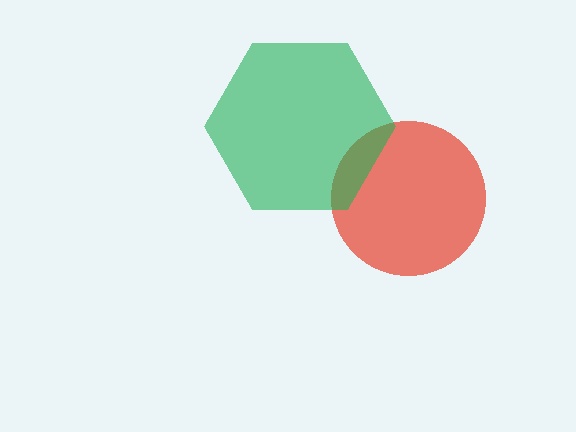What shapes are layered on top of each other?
The layered shapes are: a red circle, a green hexagon.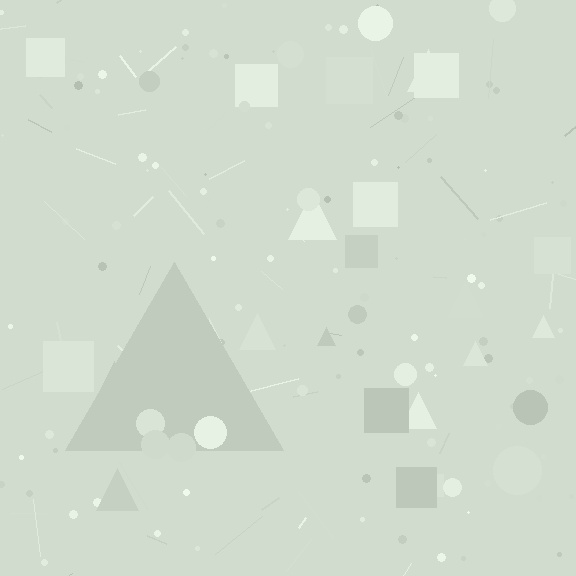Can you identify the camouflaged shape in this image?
The camouflaged shape is a triangle.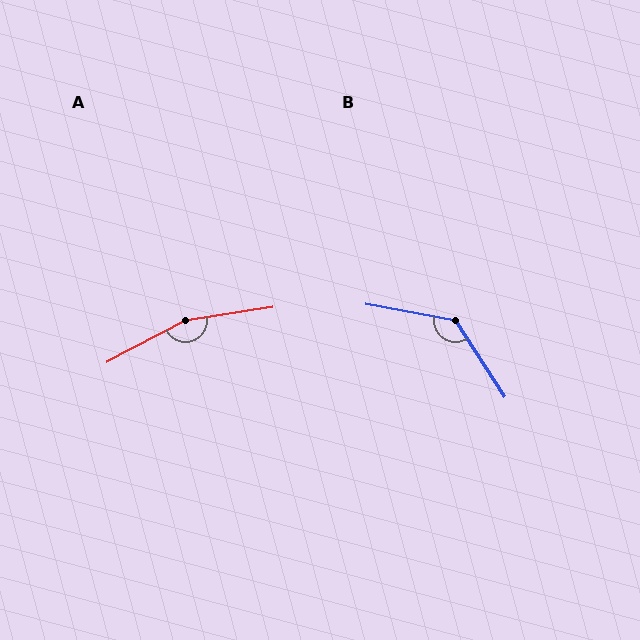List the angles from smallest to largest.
B (133°), A (161°).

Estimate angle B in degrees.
Approximately 133 degrees.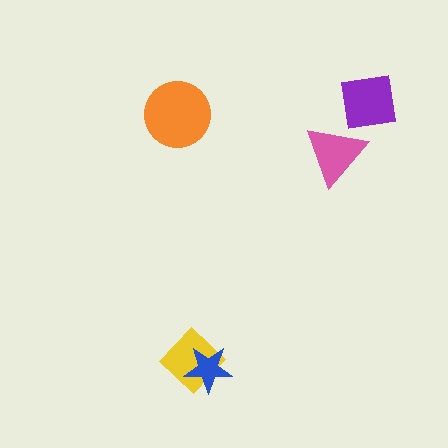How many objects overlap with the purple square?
1 object overlaps with the purple square.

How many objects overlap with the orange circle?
0 objects overlap with the orange circle.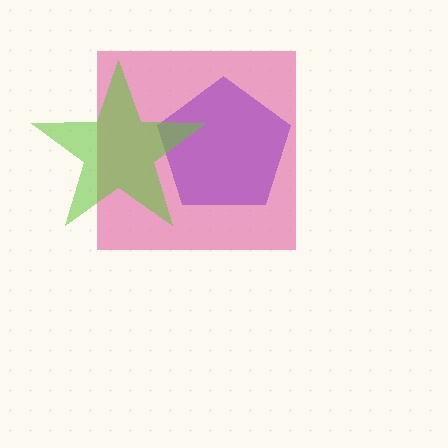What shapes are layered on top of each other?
The layered shapes are: a pink square, a purple pentagon, a lime star.